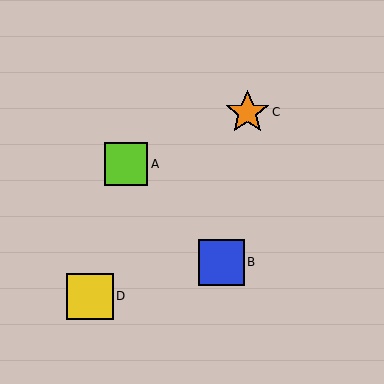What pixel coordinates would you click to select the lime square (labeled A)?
Click at (126, 164) to select the lime square A.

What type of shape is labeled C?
Shape C is an orange star.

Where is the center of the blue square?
The center of the blue square is at (221, 262).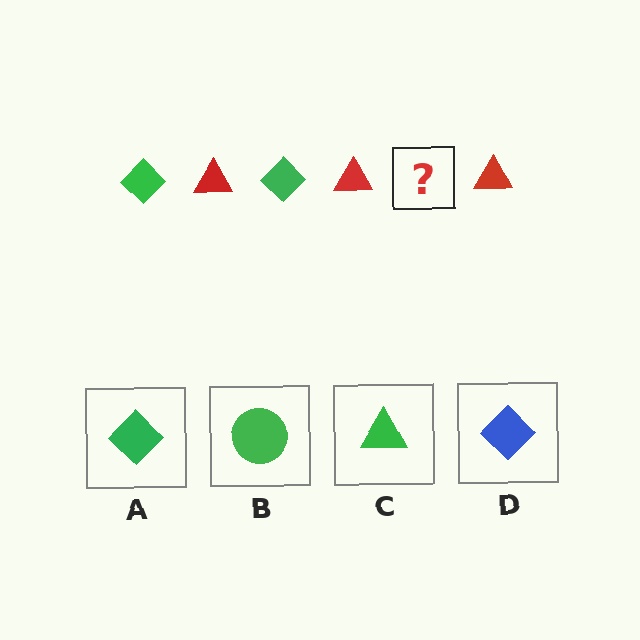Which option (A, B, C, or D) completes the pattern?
A.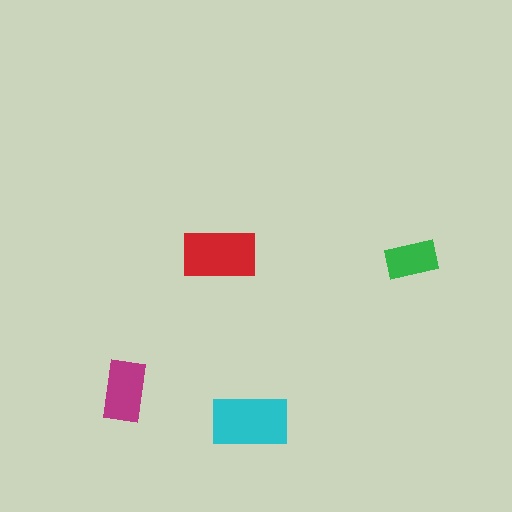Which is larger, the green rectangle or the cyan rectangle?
The cyan one.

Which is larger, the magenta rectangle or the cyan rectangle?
The cyan one.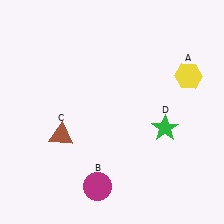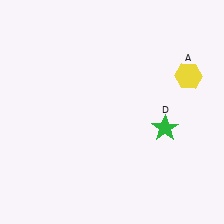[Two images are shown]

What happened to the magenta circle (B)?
The magenta circle (B) was removed in Image 2. It was in the bottom-left area of Image 1.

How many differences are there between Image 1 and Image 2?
There are 2 differences between the two images.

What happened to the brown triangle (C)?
The brown triangle (C) was removed in Image 2. It was in the bottom-left area of Image 1.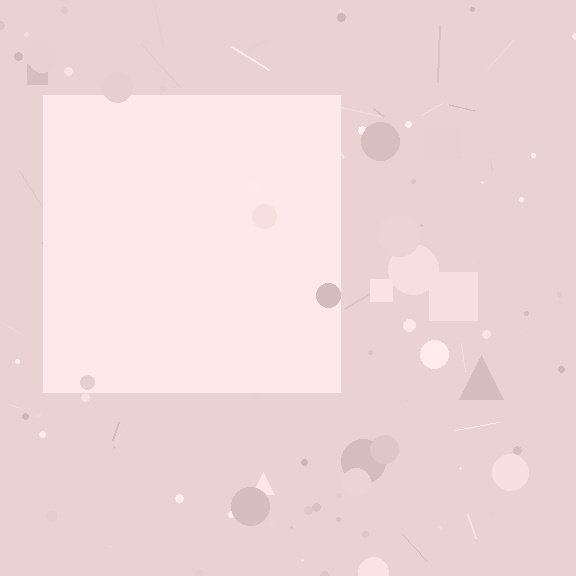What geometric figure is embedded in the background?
A square is embedded in the background.